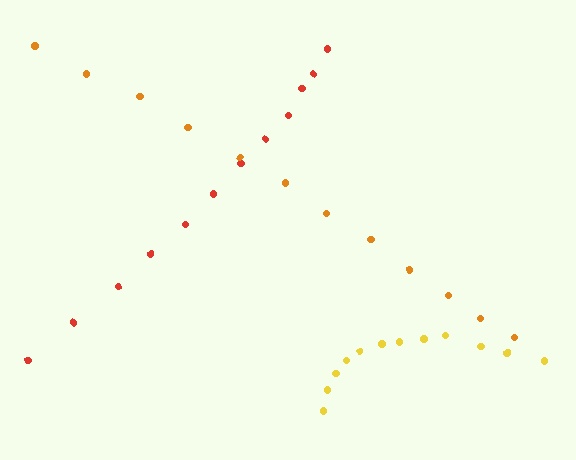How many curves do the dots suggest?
There are 3 distinct paths.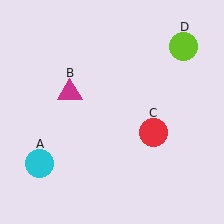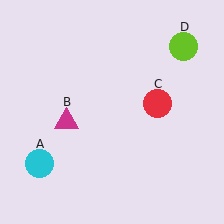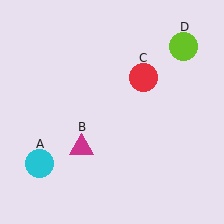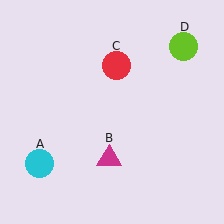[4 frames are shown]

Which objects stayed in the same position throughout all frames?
Cyan circle (object A) and lime circle (object D) remained stationary.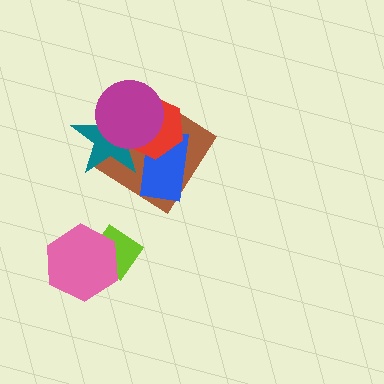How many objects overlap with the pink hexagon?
1 object overlaps with the pink hexagon.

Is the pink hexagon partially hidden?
No, no other shape covers it.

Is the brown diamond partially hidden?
Yes, it is partially covered by another shape.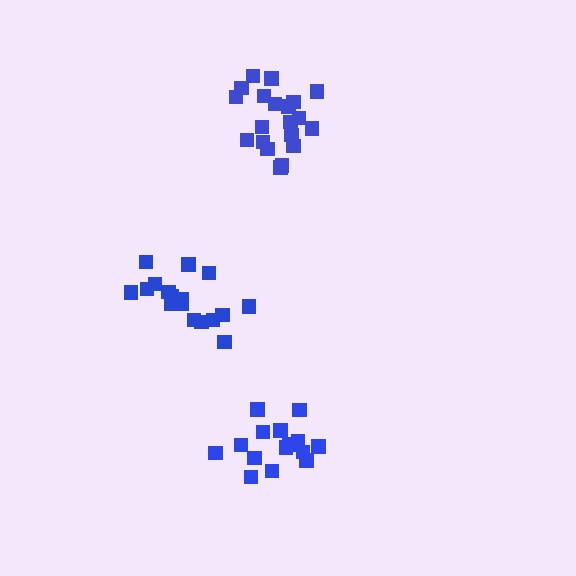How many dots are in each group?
Group 1: 15 dots, Group 2: 20 dots, Group 3: 17 dots (52 total).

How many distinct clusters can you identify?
There are 3 distinct clusters.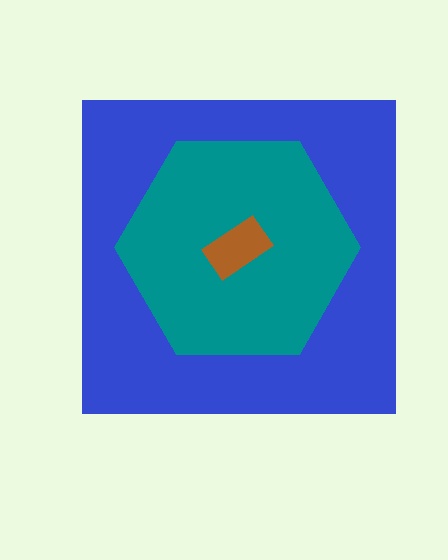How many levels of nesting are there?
3.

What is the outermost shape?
The blue square.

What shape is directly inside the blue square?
The teal hexagon.